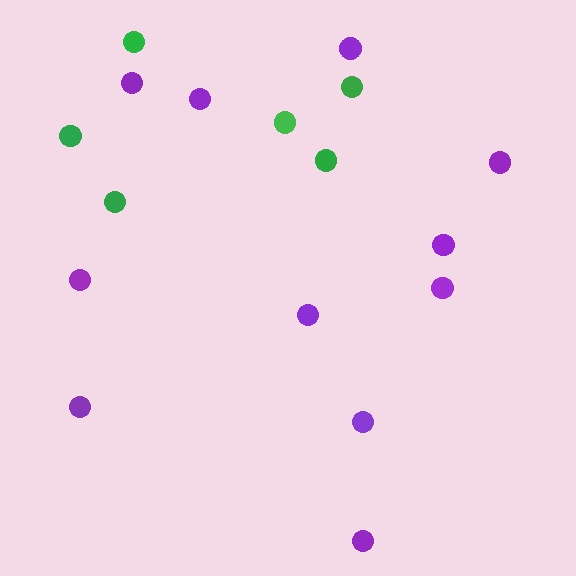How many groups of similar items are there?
There are 2 groups: one group of purple circles (11) and one group of green circles (6).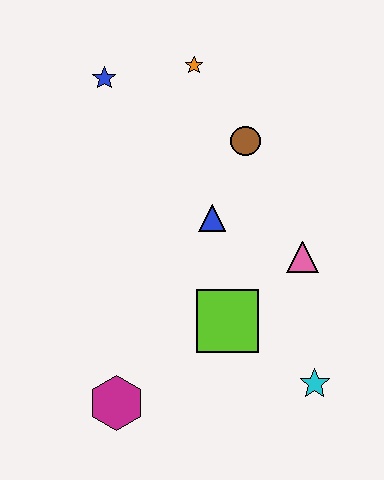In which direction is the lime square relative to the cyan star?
The lime square is to the left of the cyan star.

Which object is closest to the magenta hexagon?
The lime square is closest to the magenta hexagon.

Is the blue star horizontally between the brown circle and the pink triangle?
No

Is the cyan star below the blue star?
Yes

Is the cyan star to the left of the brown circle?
No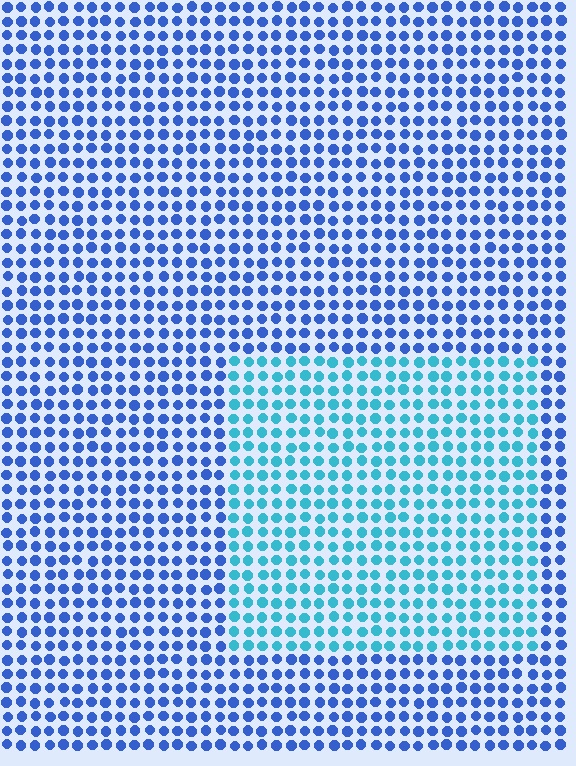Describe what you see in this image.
The image is filled with small blue elements in a uniform arrangement. A rectangle-shaped region is visible where the elements are tinted to a slightly different hue, forming a subtle color boundary.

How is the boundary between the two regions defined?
The boundary is defined purely by a slight shift in hue (about 36 degrees). Spacing, size, and orientation are identical on both sides.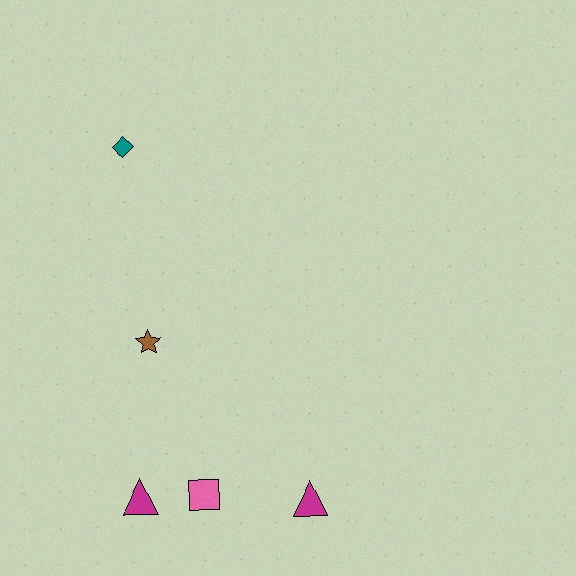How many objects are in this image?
There are 5 objects.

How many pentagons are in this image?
There are no pentagons.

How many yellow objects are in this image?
There are no yellow objects.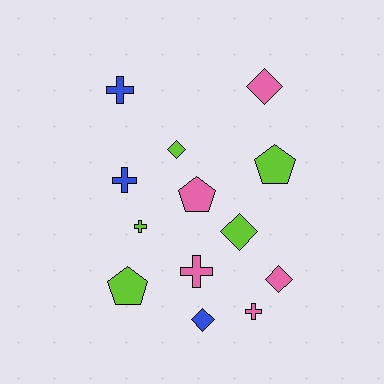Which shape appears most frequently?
Diamond, with 5 objects.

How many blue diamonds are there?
There is 1 blue diamond.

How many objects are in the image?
There are 13 objects.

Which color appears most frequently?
Lime, with 5 objects.